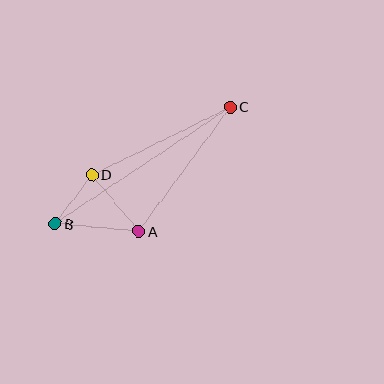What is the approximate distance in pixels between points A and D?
The distance between A and D is approximately 73 pixels.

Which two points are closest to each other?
Points B and D are closest to each other.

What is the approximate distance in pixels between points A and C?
The distance between A and C is approximately 154 pixels.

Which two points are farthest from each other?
Points B and C are farthest from each other.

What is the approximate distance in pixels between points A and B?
The distance between A and B is approximately 84 pixels.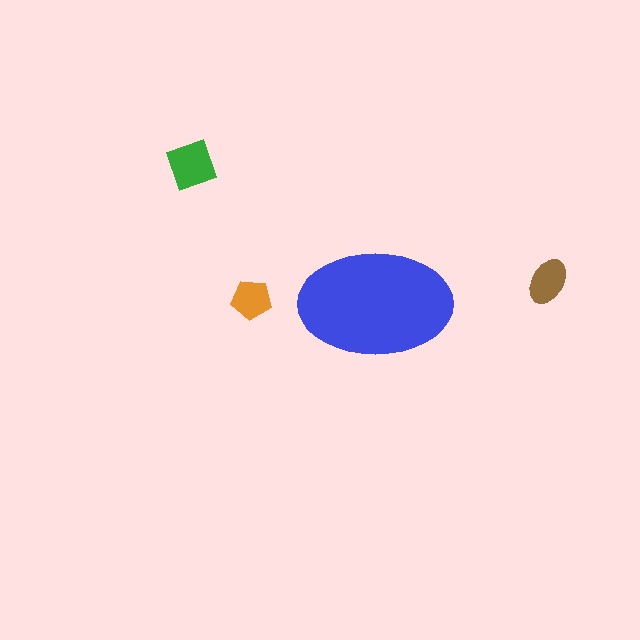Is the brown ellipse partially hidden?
No, the brown ellipse is fully visible.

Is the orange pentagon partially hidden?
No, the orange pentagon is fully visible.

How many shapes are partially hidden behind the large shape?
0 shapes are partially hidden.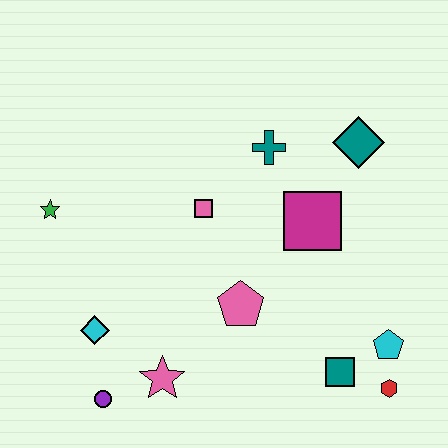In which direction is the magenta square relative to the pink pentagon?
The magenta square is above the pink pentagon.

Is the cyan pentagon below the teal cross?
Yes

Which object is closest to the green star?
The cyan diamond is closest to the green star.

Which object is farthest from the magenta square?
The purple circle is farthest from the magenta square.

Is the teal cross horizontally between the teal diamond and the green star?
Yes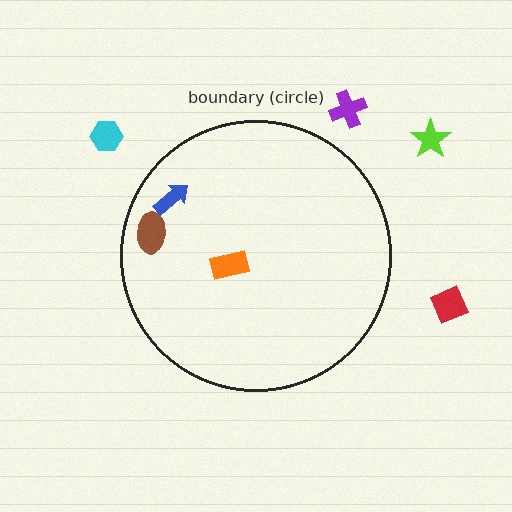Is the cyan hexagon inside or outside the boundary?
Outside.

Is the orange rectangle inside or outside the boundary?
Inside.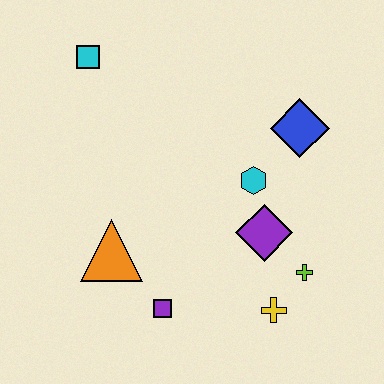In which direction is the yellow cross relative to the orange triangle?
The yellow cross is to the right of the orange triangle.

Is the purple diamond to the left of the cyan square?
No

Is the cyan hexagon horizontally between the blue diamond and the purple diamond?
No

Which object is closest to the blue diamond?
The cyan hexagon is closest to the blue diamond.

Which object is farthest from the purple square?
The cyan square is farthest from the purple square.